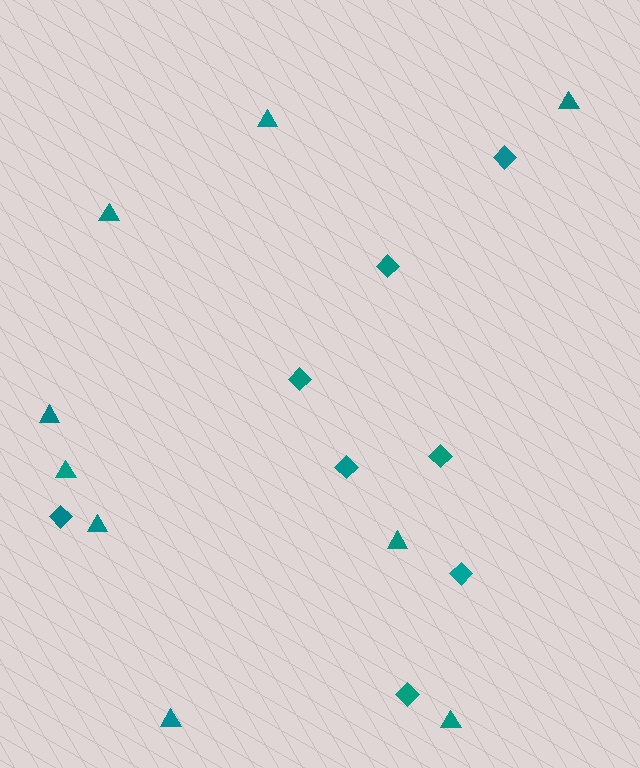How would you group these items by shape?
There are 2 groups: one group of diamonds (8) and one group of triangles (9).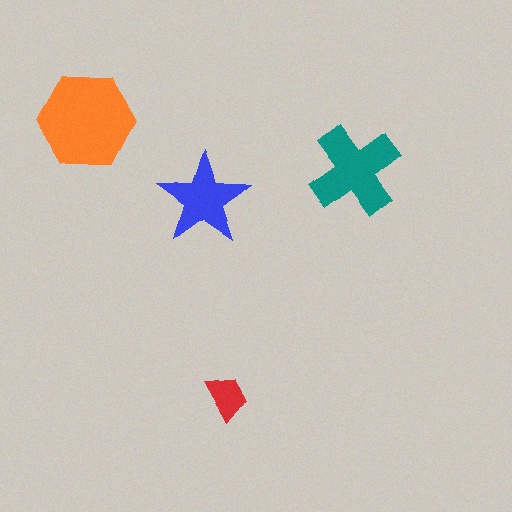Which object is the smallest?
The red trapezoid.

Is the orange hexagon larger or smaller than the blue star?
Larger.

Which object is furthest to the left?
The orange hexagon is leftmost.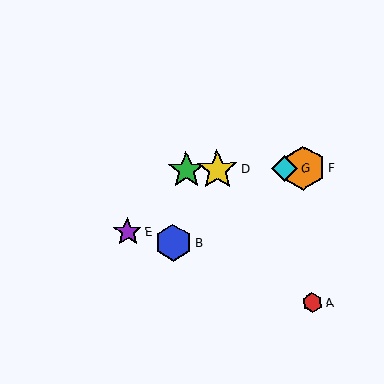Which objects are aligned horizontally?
Objects C, D, F, G are aligned horizontally.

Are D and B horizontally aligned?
No, D is at y≈170 and B is at y≈243.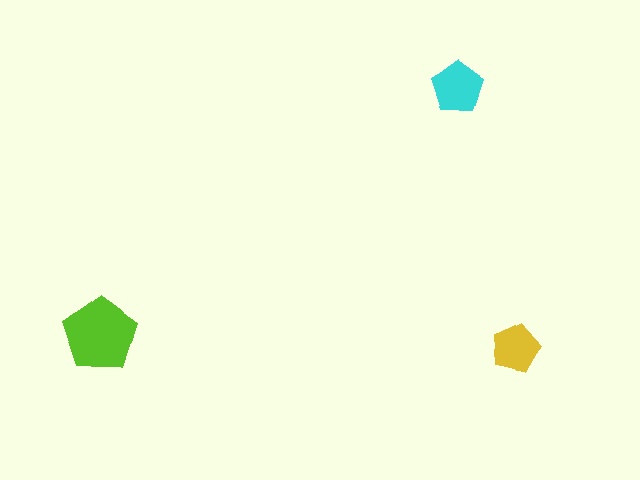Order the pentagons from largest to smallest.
the lime one, the cyan one, the yellow one.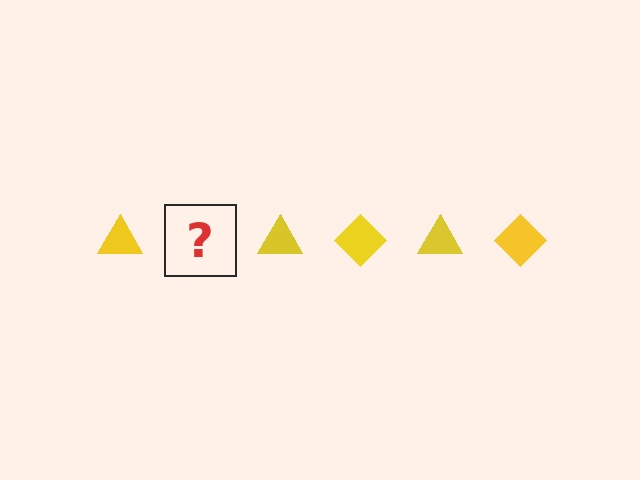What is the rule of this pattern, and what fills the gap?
The rule is that the pattern cycles through triangle, diamond shapes in yellow. The gap should be filled with a yellow diamond.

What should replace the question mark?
The question mark should be replaced with a yellow diamond.